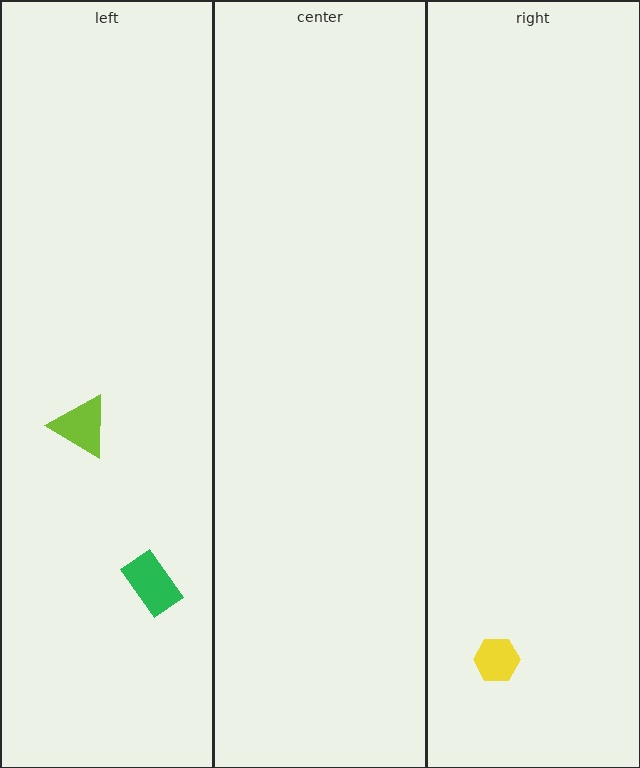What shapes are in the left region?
The lime triangle, the green rectangle.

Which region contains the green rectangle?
The left region.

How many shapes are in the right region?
1.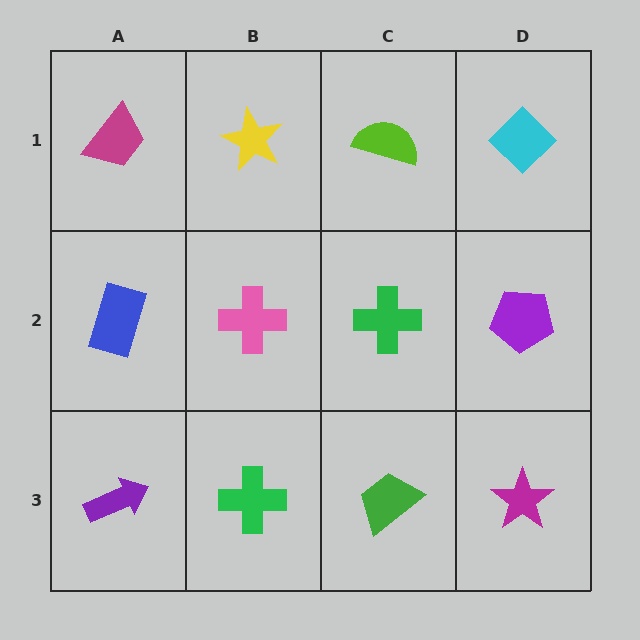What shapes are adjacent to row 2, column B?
A yellow star (row 1, column B), a green cross (row 3, column B), a blue rectangle (row 2, column A), a green cross (row 2, column C).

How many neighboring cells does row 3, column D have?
2.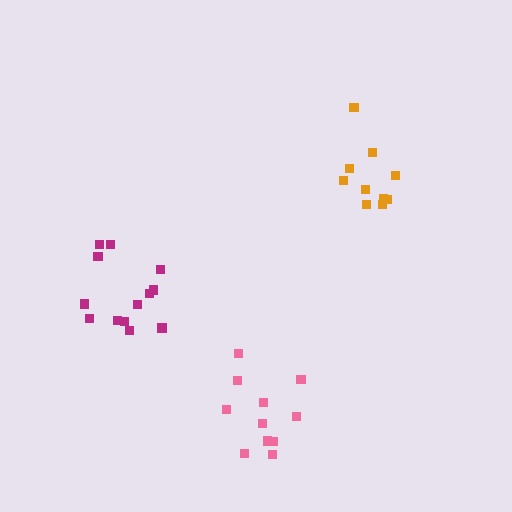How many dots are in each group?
Group 1: 13 dots, Group 2: 10 dots, Group 3: 11 dots (34 total).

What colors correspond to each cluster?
The clusters are colored: magenta, orange, pink.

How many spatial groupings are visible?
There are 3 spatial groupings.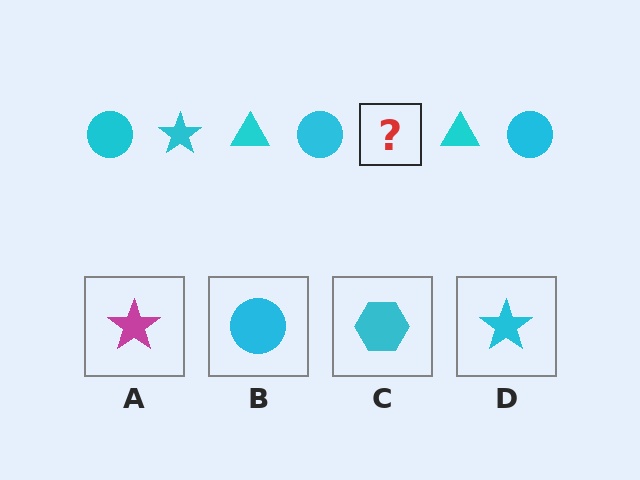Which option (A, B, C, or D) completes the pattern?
D.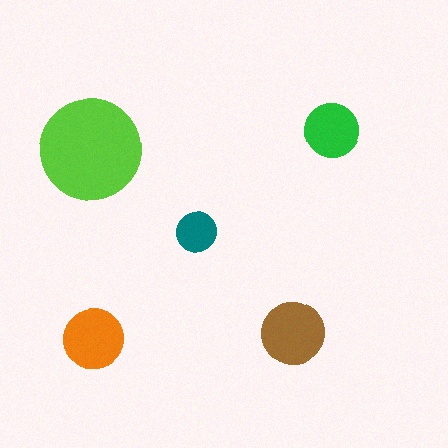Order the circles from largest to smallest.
the lime one, the brown one, the orange one, the green one, the teal one.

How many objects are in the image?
There are 5 objects in the image.